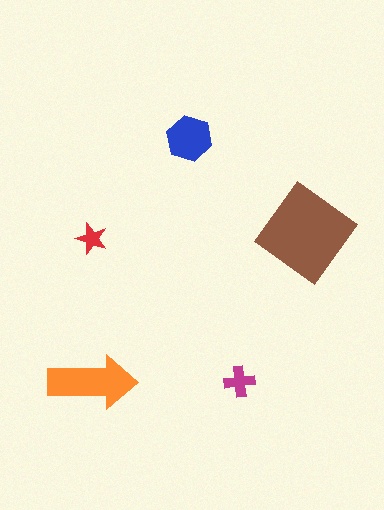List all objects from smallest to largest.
The red star, the magenta cross, the blue hexagon, the orange arrow, the brown diamond.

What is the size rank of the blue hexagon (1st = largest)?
3rd.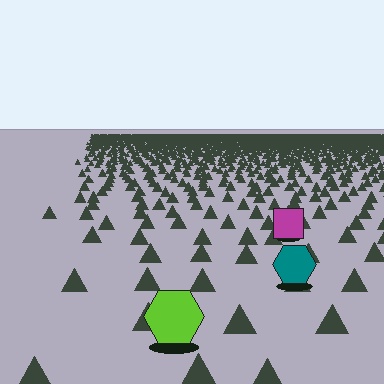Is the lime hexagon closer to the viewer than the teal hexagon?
Yes. The lime hexagon is closer — you can tell from the texture gradient: the ground texture is coarser near it.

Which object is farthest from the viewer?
The magenta square is farthest from the viewer. It appears smaller and the ground texture around it is denser.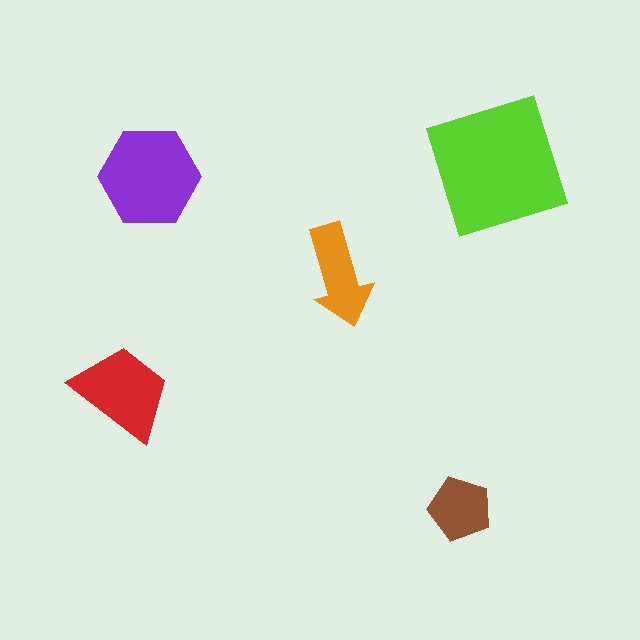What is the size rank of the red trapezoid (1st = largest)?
3rd.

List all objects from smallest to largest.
The brown pentagon, the orange arrow, the red trapezoid, the purple hexagon, the lime square.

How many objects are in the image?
There are 5 objects in the image.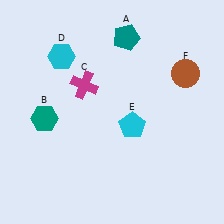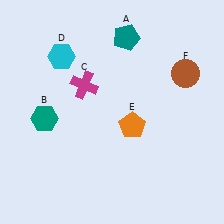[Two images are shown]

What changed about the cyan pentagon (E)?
In Image 1, E is cyan. In Image 2, it changed to orange.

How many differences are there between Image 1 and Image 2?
There is 1 difference between the two images.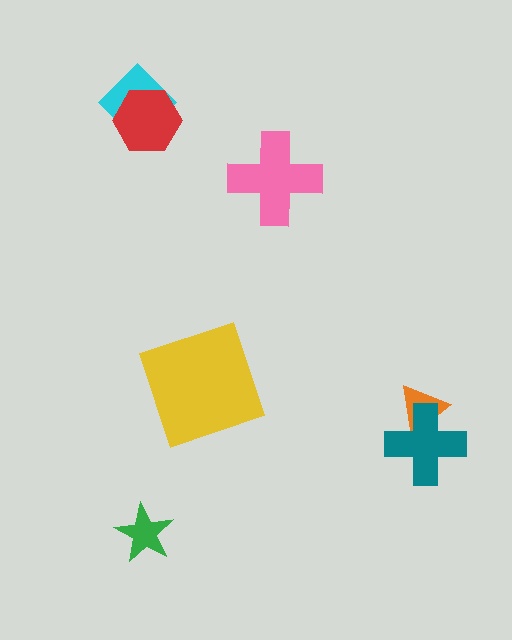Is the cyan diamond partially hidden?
Yes, it is partially covered by another shape.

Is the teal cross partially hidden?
No, no other shape covers it.